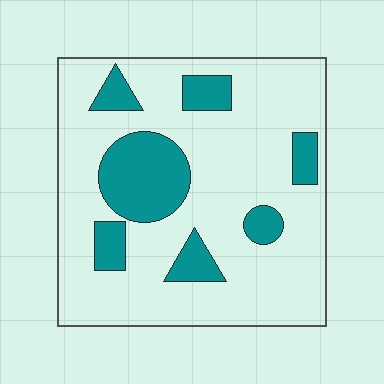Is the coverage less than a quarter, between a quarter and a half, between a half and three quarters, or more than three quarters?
Less than a quarter.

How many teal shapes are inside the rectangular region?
7.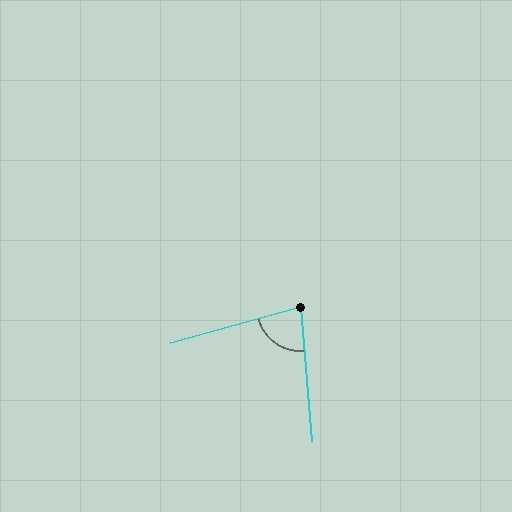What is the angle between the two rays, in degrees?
Approximately 79 degrees.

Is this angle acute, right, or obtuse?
It is acute.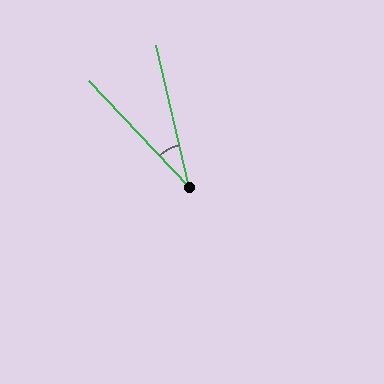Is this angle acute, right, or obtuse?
It is acute.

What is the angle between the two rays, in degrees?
Approximately 30 degrees.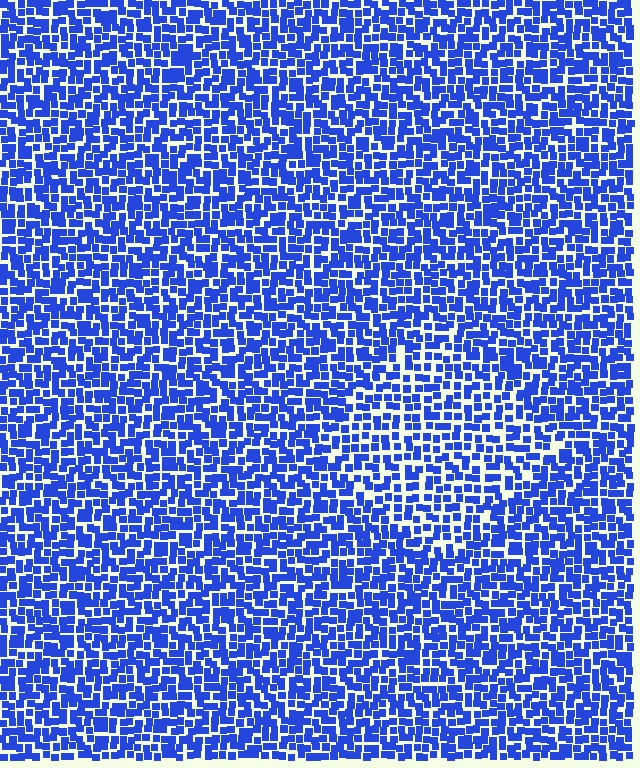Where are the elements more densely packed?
The elements are more densely packed outside the diamond boundary.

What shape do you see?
I see a diamond.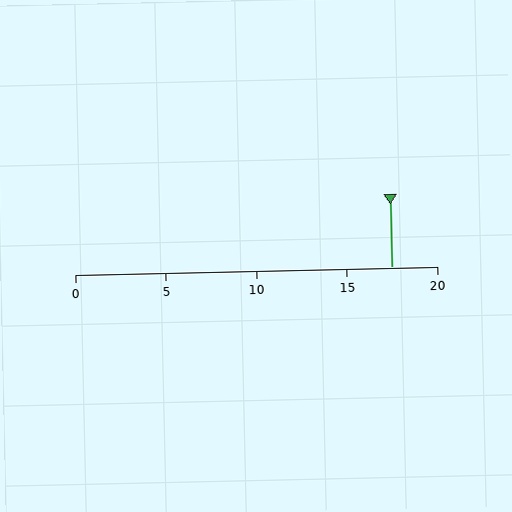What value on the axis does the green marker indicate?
The marker indicates approximately 17.5.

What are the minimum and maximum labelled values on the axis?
The axis runs from 0 to 20.